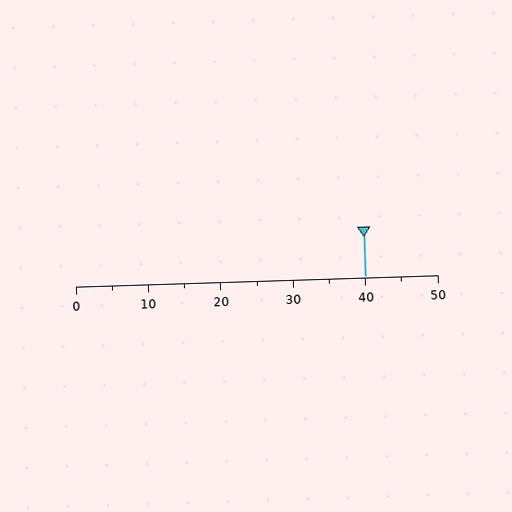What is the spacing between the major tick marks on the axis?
The major ticks are spaced 10 apart.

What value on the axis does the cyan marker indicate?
The marker indicates approximately 40.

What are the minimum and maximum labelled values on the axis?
The axis runs from 0 to 50.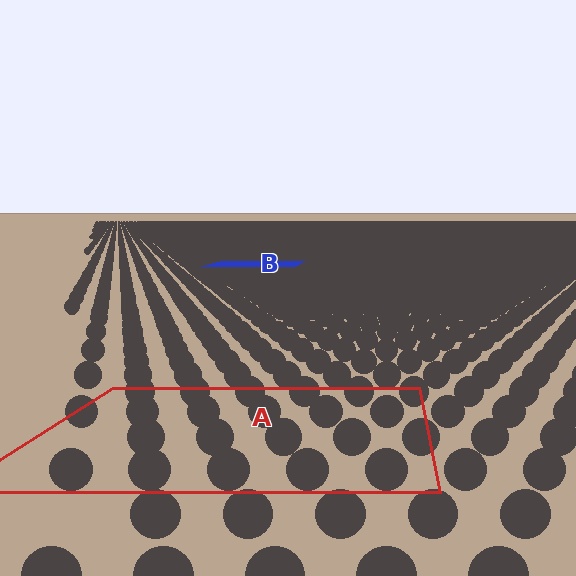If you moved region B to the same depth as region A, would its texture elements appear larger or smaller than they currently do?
They would appear larger. At a closer depth, the same texture elements are projected at a bigger on-screen size.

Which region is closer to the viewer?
Region A is closer. The texture elements there are larger and more spread out.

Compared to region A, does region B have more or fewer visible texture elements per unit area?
Region B has more texture elements per unit area — they are packed more densely because it is farther away.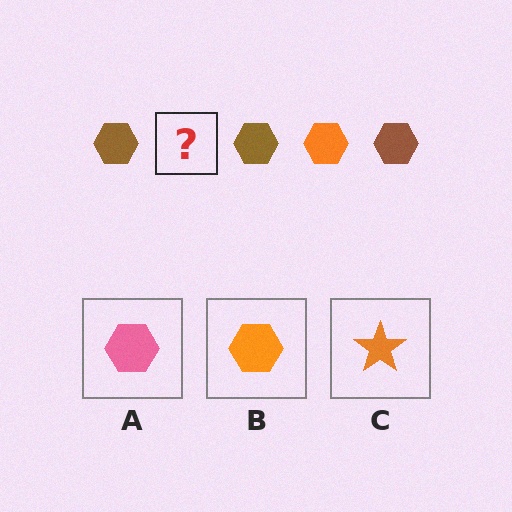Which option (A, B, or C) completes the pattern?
B.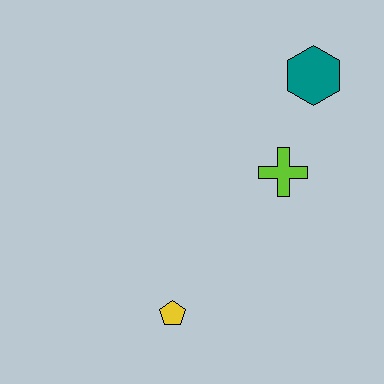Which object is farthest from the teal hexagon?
The yellow pentagon is farthest from the teal hexagon.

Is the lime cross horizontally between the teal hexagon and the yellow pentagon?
Yes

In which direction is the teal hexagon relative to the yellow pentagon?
The teal hexagon is above the yellow pentagon.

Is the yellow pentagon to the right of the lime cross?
No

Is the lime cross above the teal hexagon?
No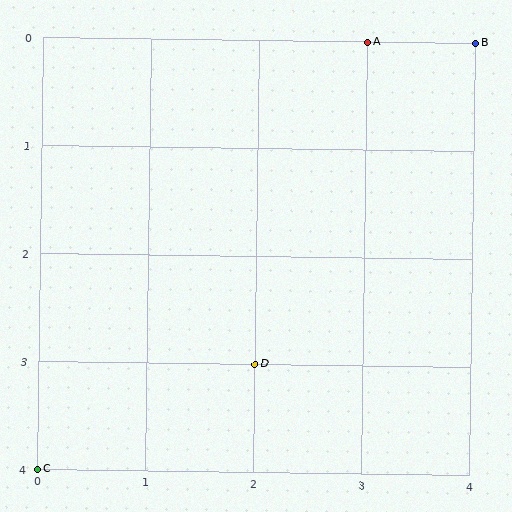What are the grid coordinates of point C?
Point C is at grid coordinates (0, 4).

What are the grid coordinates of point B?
Point B is at grid coordinates (4, 0).